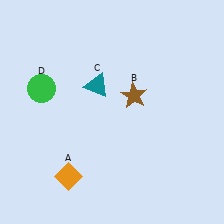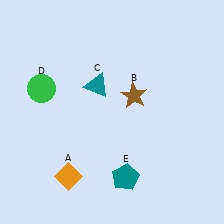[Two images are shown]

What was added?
A teal pentagon (E) was added in Image 2.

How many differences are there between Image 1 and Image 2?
There is 1 difference between the two images.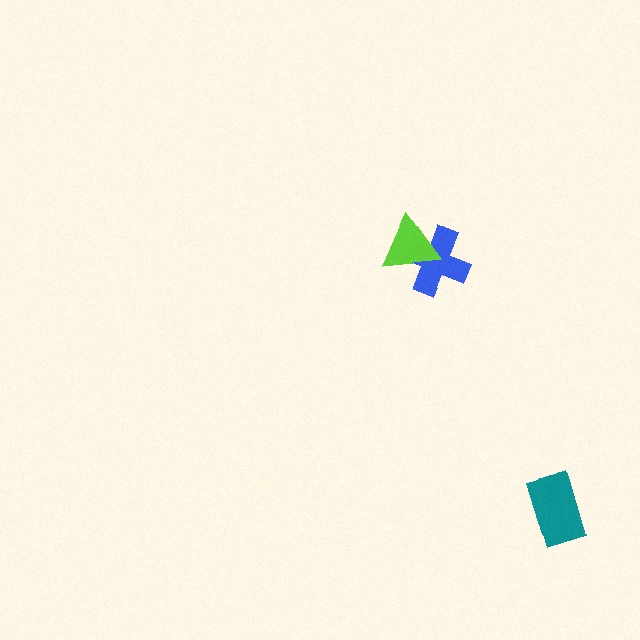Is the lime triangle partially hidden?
No, no other shape covers it.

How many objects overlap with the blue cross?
1 object overlaps with the blue cross.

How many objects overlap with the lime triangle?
1 object overlaps with the lime triangle.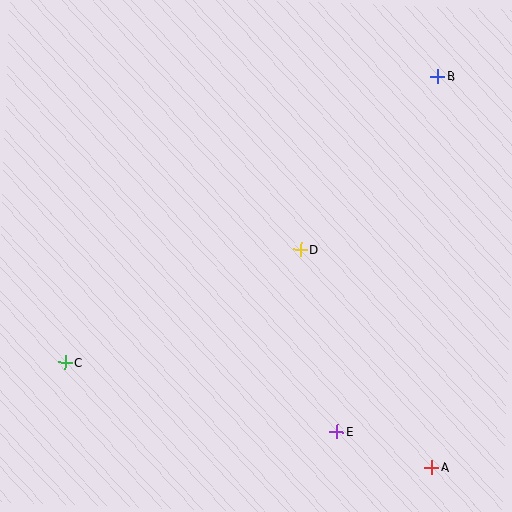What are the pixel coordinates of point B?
Point B is at (438, 76).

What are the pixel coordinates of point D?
Point D is at (300, 249).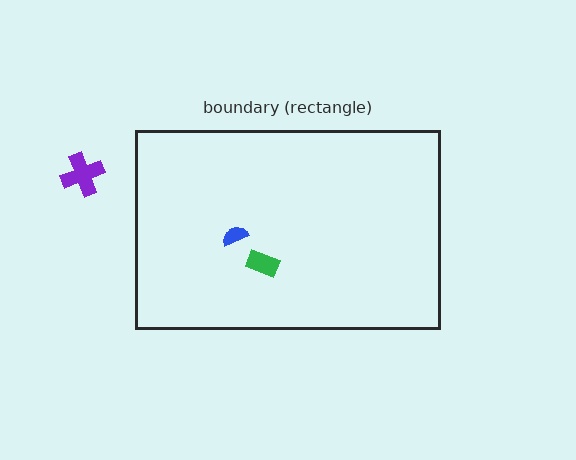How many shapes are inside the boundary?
2 inside, 1 outside.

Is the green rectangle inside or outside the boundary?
Inside.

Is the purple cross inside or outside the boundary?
Outside.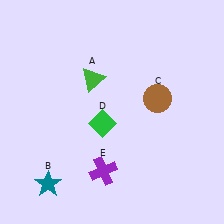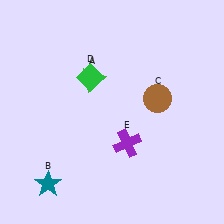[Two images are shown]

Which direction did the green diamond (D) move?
The green diamond (D) moved up.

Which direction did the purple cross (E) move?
The purple cross (E) moved up.